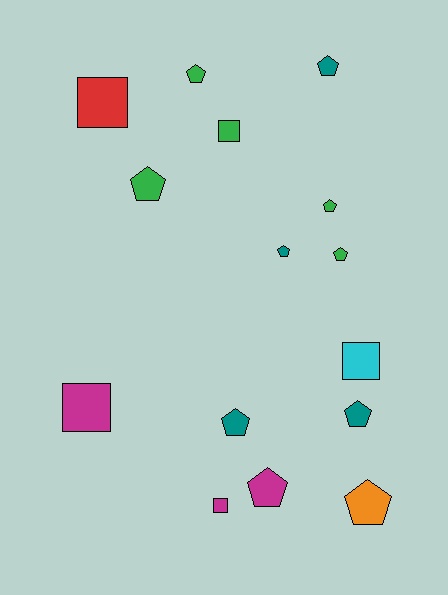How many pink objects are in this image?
There are no pink objects.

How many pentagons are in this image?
There are 10 pentagons.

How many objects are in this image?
There are 15 objects.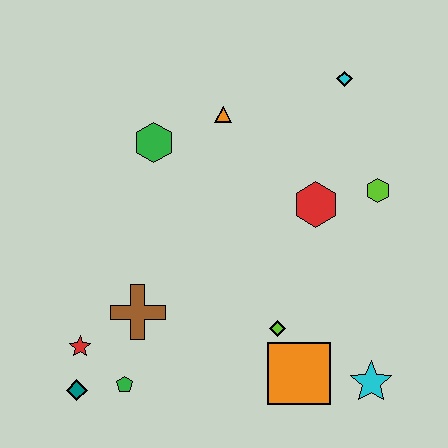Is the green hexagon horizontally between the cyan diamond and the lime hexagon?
No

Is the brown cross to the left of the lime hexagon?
Yes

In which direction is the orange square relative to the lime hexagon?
The orange square is below the lime hexagon.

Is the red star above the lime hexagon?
No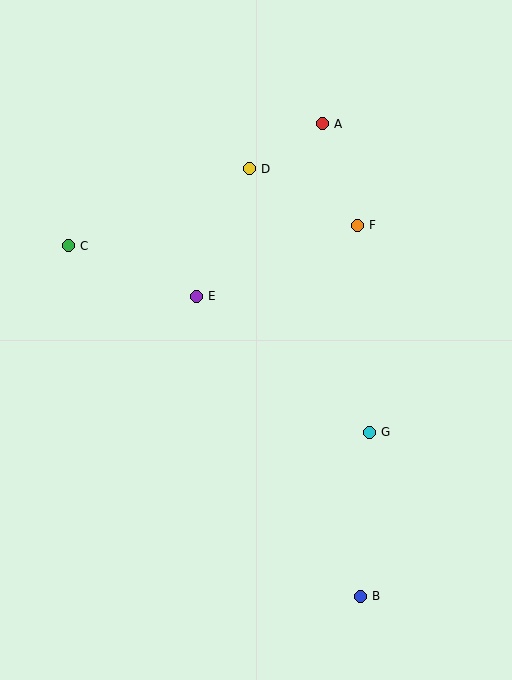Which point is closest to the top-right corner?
Point A is closest to the top-right corner.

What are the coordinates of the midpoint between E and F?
The midpoint between E and F is at (277, 261).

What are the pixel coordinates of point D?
Point D is at (249, 169).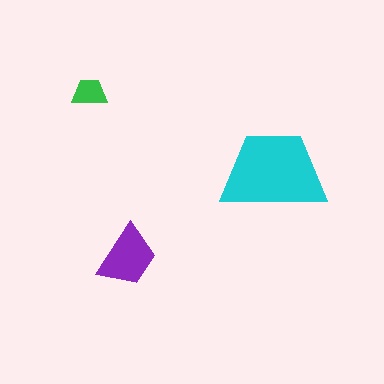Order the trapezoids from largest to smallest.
the cyan one, the purple one, the green one.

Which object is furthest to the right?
The cyan trapezoid is rightmost.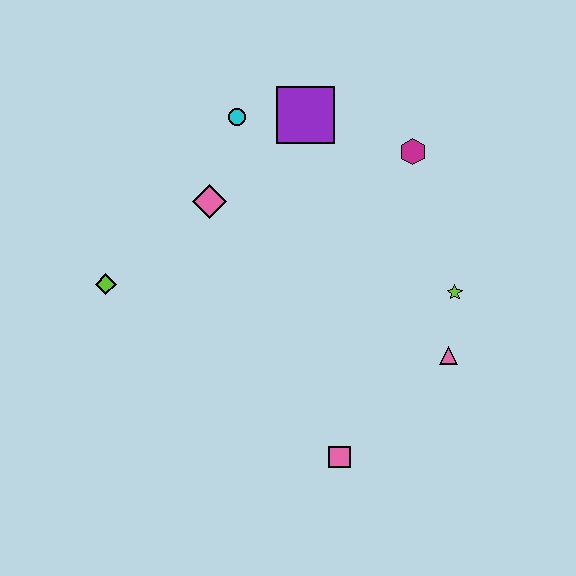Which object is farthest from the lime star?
The lime diamond is farthest from the lime star.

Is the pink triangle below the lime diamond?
Yes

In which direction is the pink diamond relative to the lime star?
The pink diamond is to the left of the lime star.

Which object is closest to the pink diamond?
The cyan circle is closest to the pink diamond.